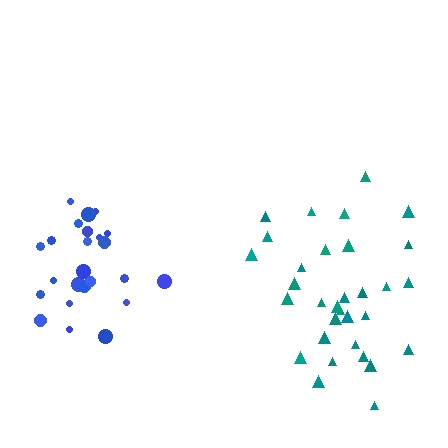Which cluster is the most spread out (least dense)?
Teal.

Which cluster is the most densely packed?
Blue.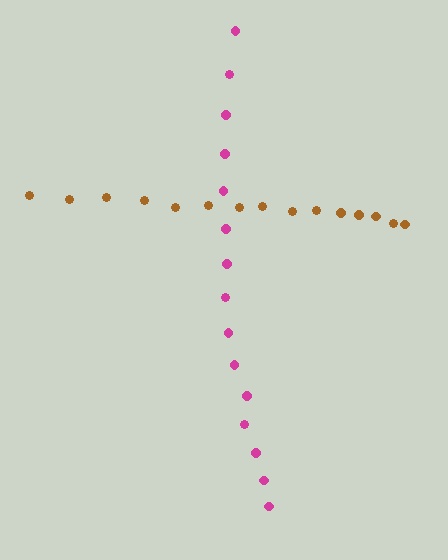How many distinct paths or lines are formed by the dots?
There are 2 distinct paths.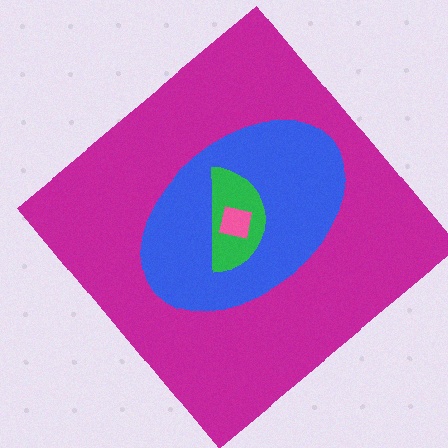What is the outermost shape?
The magenta diamond.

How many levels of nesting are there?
4.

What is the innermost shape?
The pink square.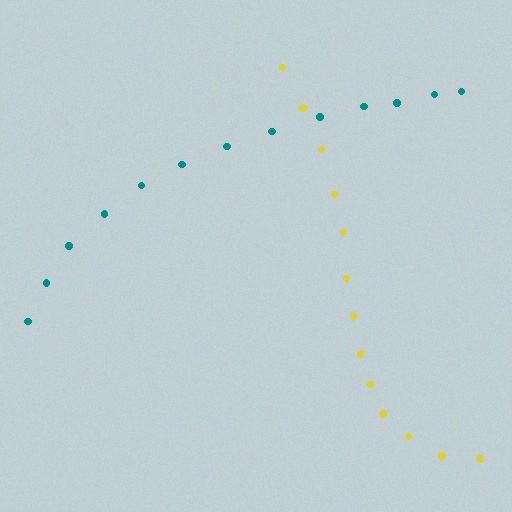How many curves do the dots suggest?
There are 2 distinct paths.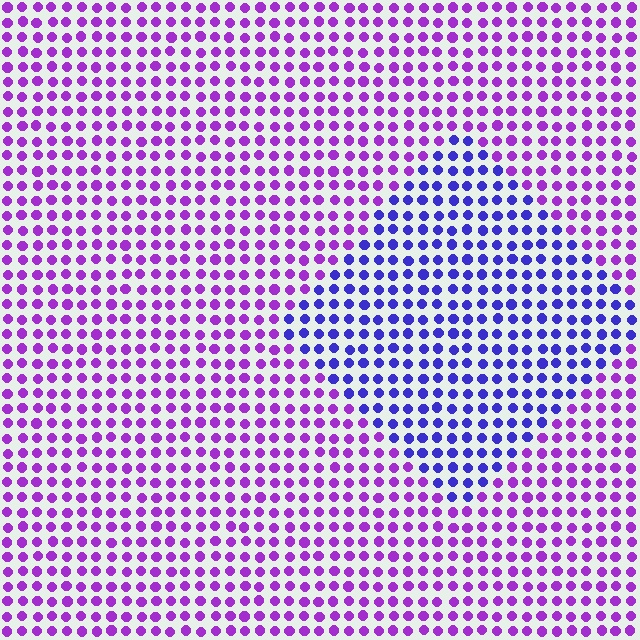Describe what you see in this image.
The image is filled with small purple elements in a uniform arrangement. A diamond-shaped region is visible where the elements are tinted to a slightly different hue, forming a subtle color boundary.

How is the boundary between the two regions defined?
The boundary is defined purely by a slight shift in hue (about 40 degrees). Spacing, size, and orientation are identical on both sides.